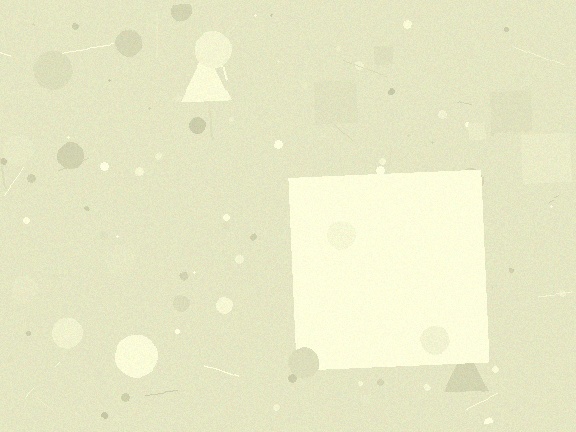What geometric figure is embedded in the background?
A square is embedded in the background.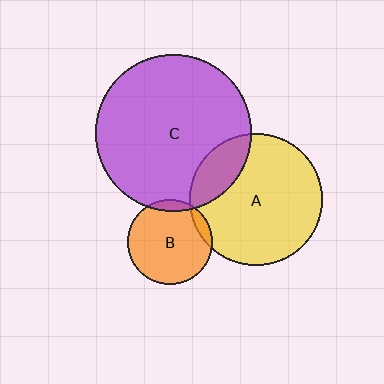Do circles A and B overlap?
Yes.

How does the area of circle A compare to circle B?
Approximately 2.4 times.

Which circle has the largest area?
Circle C (purple).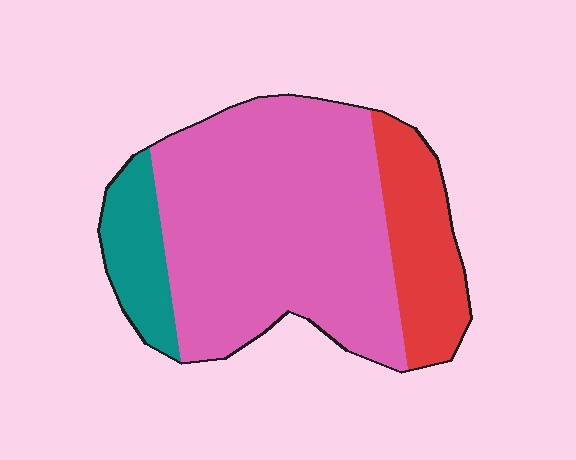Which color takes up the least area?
Teal, at roughly 15%.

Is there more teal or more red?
Red.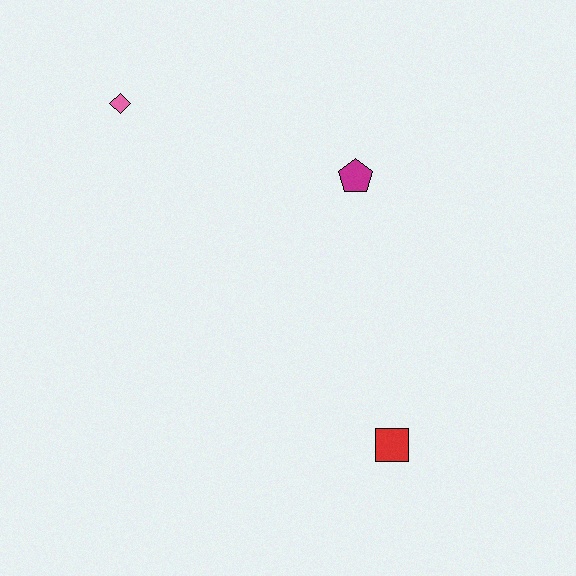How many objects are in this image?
There are 3 objects.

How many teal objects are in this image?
There are no teal objects.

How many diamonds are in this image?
There is 1 diamond.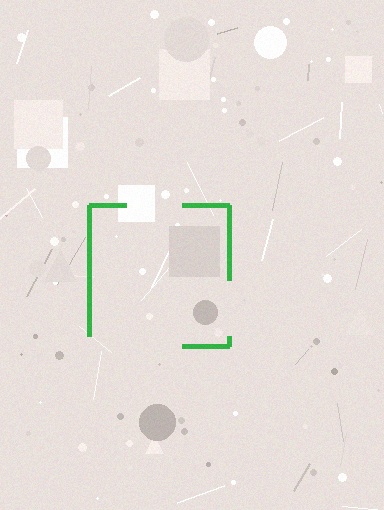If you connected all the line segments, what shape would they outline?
They would outline a square.